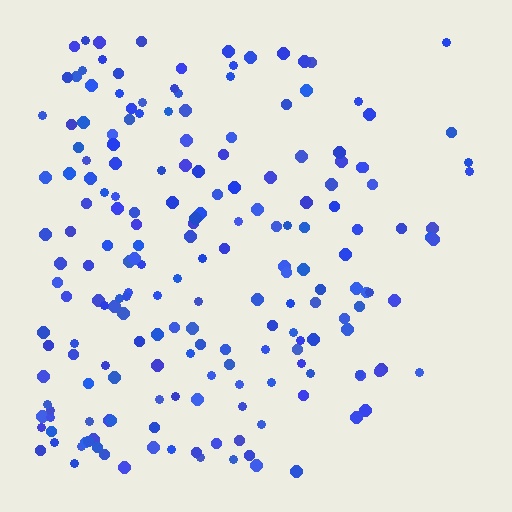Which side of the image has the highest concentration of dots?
The left.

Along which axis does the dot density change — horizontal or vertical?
Horizontal.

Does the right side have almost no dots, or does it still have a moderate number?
Still a moderate number, just noticeably fewer than the left.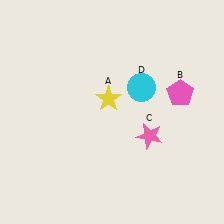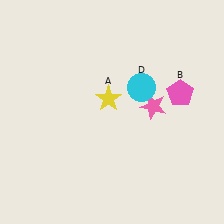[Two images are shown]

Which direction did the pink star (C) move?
The pink star (C) moved up.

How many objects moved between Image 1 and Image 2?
1 object moved between the two images.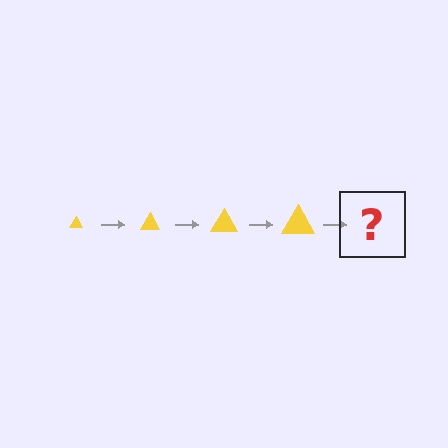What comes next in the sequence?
The next element should be a yellow triangle, larger than the previous one.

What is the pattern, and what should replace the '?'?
The pattern is that the triangle gets progressively larger each step. The '?' should be a yellow triangle, larger than the previous one.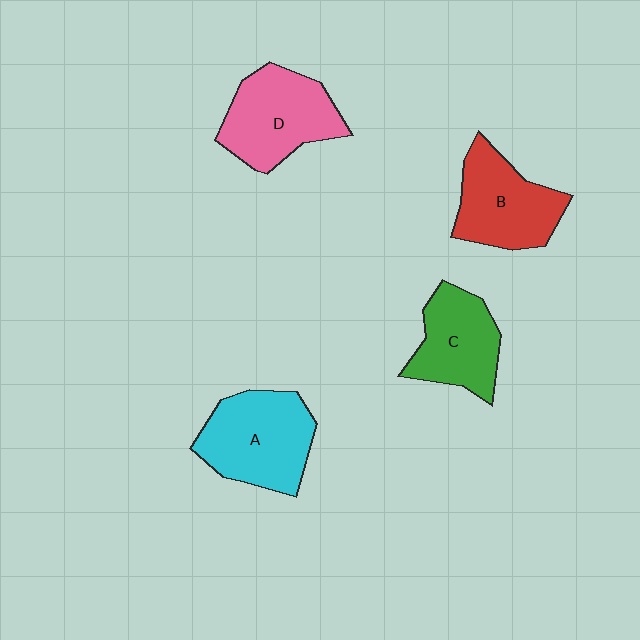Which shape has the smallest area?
Shape C (green).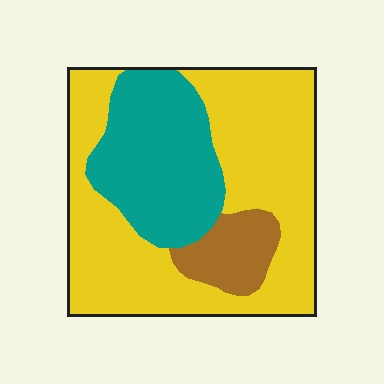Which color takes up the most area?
Yellow, at roughly 60%.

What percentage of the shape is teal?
Teal covers 29% of the shape.